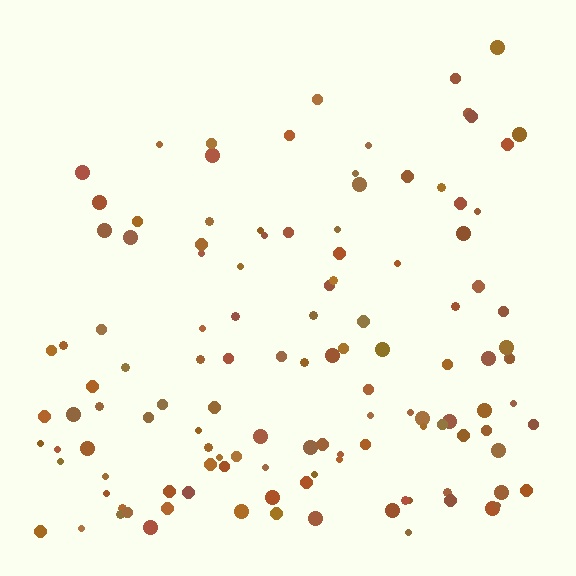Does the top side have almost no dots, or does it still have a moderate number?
Still a moderate number, just noticeably fewer than the bottom.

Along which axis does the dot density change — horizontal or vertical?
Vertical.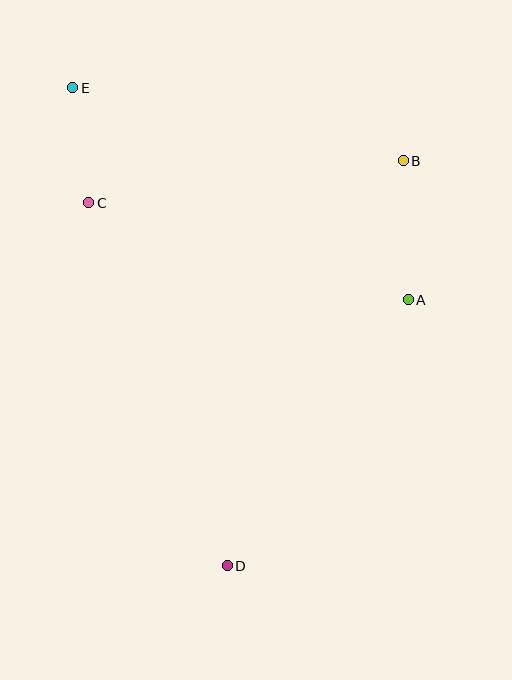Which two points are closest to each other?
Points C and E are closest to each other.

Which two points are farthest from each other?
Points D and E are farthest from each other.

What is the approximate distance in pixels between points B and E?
The distance between B and E is approximately 339 pixels.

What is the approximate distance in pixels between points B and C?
The distance between B and C is approximately 317 pixels.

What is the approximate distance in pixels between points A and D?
The distance between A and D is approximately 322 pixels.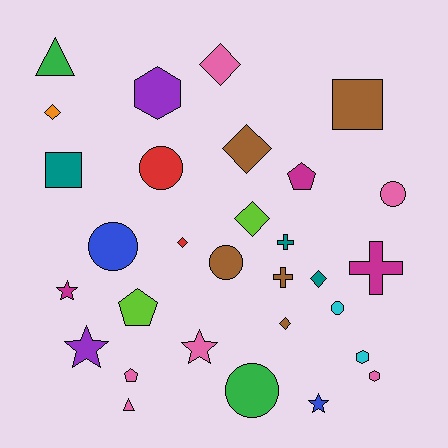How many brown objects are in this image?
There are 5 brown objects.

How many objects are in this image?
There are 30 objects.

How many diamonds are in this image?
There are 7 diamonds.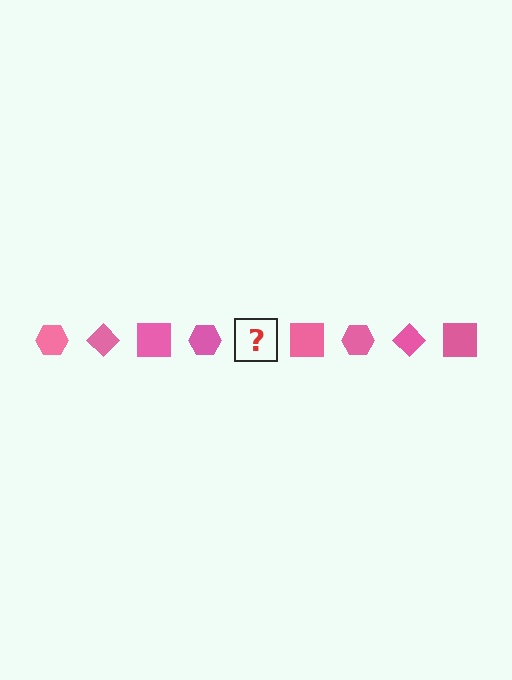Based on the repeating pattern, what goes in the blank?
The blank should be a pink diamond.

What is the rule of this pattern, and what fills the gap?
The rule is that the pattern cycles through hexagon, diamond, square shapes in pink. The gap should be filled with a pink diamond.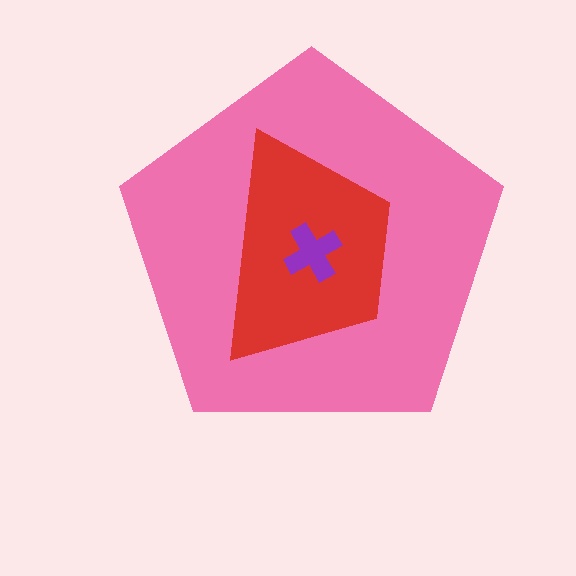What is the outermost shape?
The pink pentagon.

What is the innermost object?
The purple cross.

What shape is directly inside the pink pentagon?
The red trapezoid.